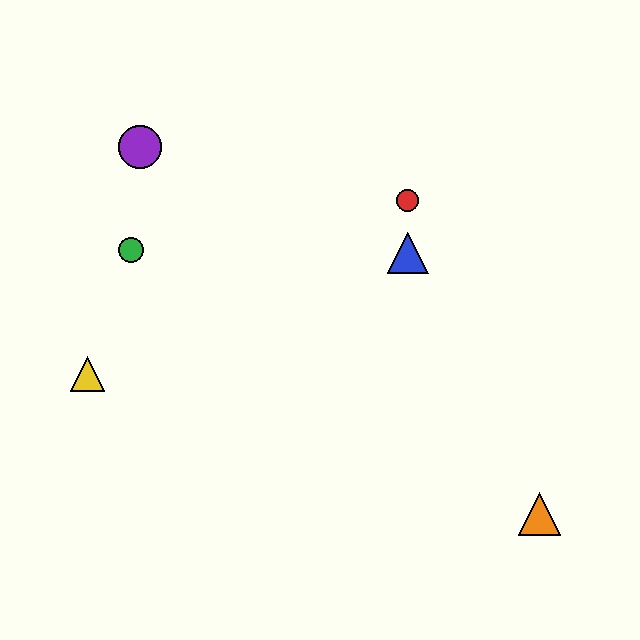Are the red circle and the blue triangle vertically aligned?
Yes, both are at x≈408.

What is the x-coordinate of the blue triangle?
The blue triangle is at x≈408.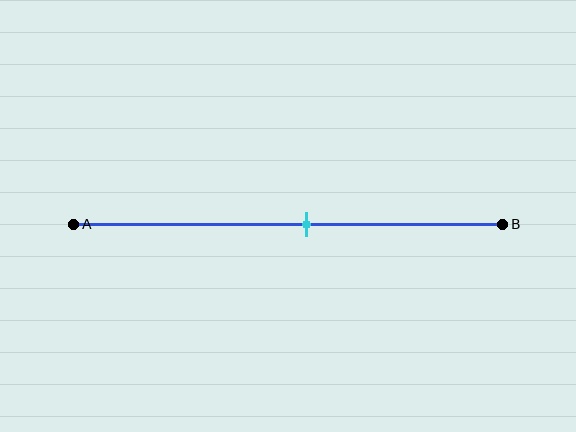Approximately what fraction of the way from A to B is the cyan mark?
The cyan mark is approximately 55% of the way from A to B.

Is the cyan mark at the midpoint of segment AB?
No, the mark is at about 55% from A, not at the 50% midpoint.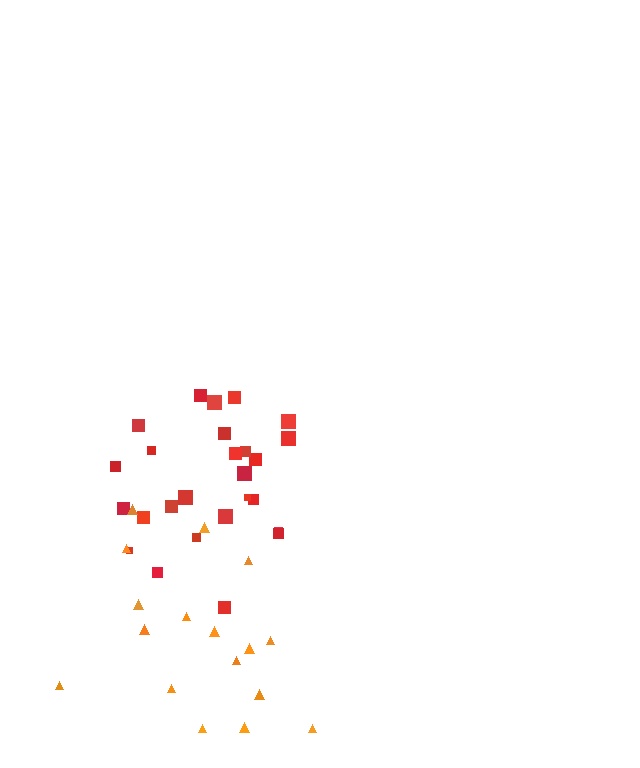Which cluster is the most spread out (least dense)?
Orange.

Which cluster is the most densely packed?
Red.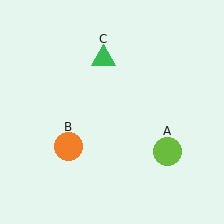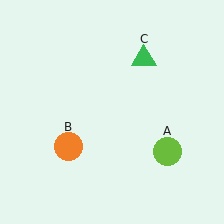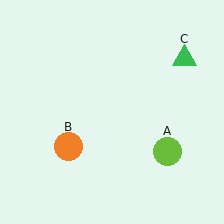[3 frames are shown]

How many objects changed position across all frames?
1 object changed position: green triangle (object C).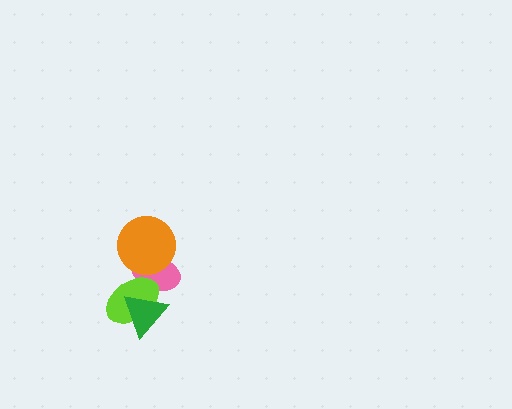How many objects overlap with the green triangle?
2 objects overlap with the green triangle.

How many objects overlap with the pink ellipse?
3 objects overlap with the pink ellipse.